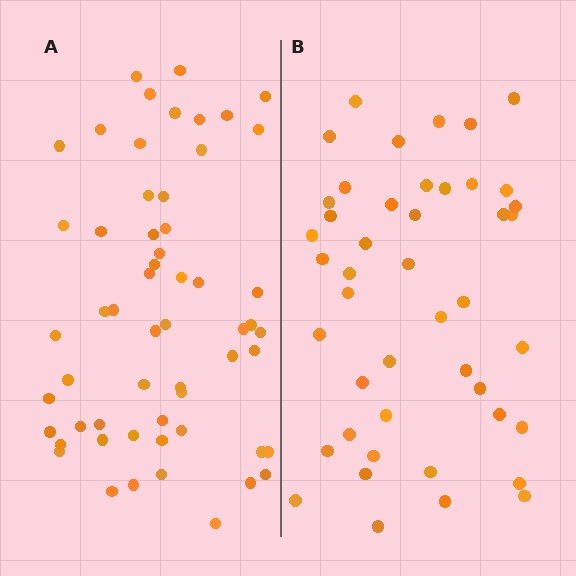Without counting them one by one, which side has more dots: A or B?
Region A (the left region) has more dots.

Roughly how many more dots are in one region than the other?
Region A has roughly 12 or so more dots than region B.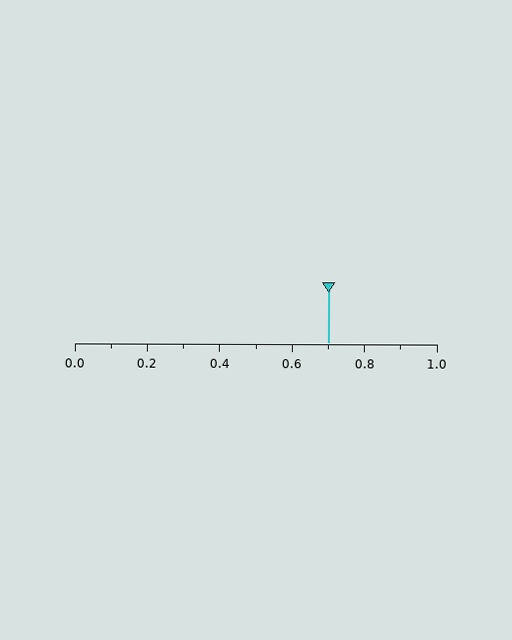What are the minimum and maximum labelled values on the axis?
The axis runs from 0.0 to 1.0.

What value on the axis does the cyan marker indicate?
The marker indicates approximately 0.7.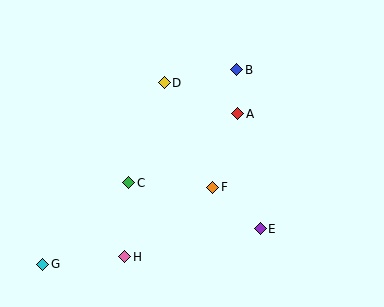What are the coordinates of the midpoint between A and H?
The midpoint between A and H is at (181, 185).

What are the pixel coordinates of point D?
Point D is at (164, 83).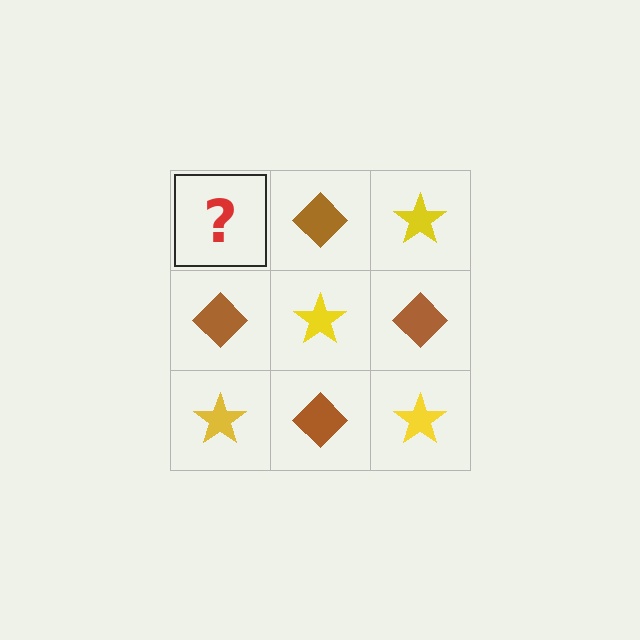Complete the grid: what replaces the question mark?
The question mark should be replaced with a yellow star.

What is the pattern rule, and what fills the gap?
The rule is that it alternates yellow star and brown diamond in a checkerboard pattern. The gap should be filled with a yellow star.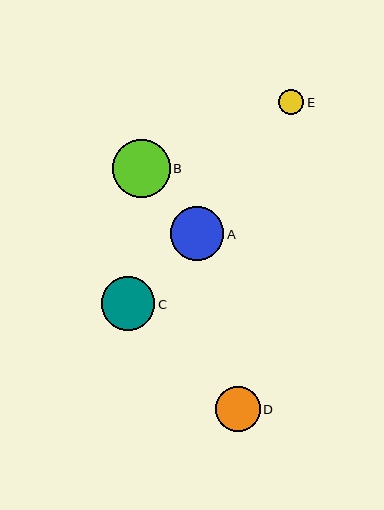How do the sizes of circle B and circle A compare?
Circle B and circle A are approximately the same size.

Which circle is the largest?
Circle B is the largest with a size of approximately 58 pixels.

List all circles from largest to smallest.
From largest to smallest: B, C, A, D, E.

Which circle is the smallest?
Circle E is the smallest with a size of approximately 25 pixels.